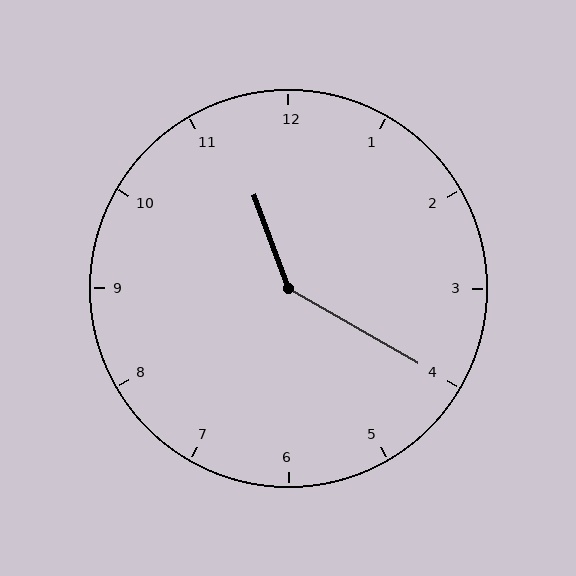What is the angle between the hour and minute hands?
Approximately 140 degrees.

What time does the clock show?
11:20.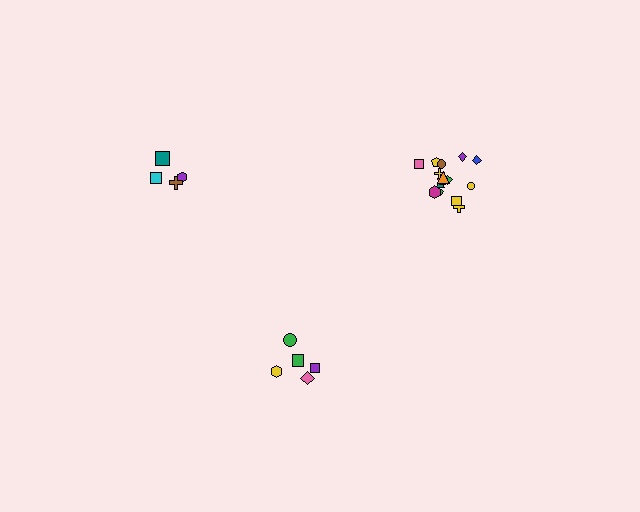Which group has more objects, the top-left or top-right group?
The top-right group.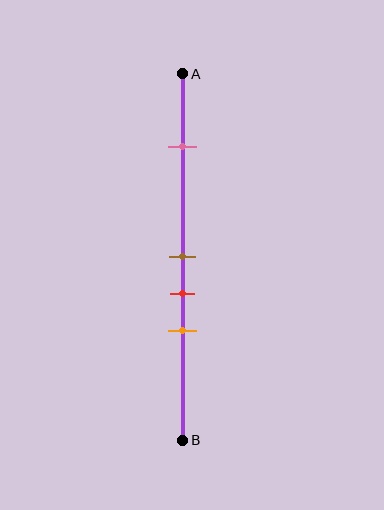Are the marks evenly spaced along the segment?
No, the marks are not evenly spaced.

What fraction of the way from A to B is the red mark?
The red mark is approximately 60% (0.6) of the way from A to B.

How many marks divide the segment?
There are 4 marks dividing the segment.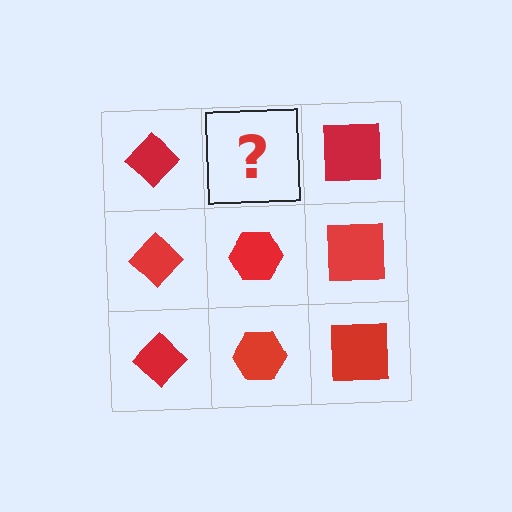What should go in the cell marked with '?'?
The missing cell should contain a red hexagon.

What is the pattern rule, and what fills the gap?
The rule is that each column has a consistent shape. The gap should be filled with a red hexagon.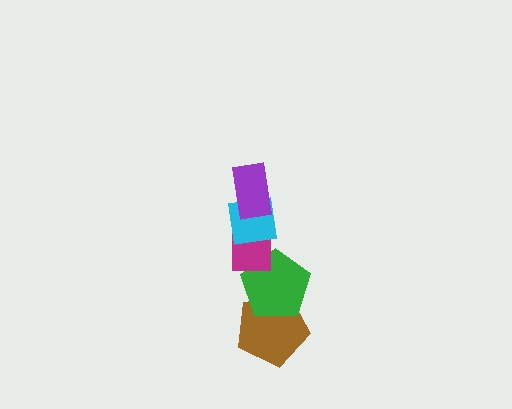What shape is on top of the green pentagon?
The magenta rectangle is on top of the green pentagon.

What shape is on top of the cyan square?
The purple rectangle is on top of the cyan square.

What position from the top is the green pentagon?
The green pentagon is 4th from the top.